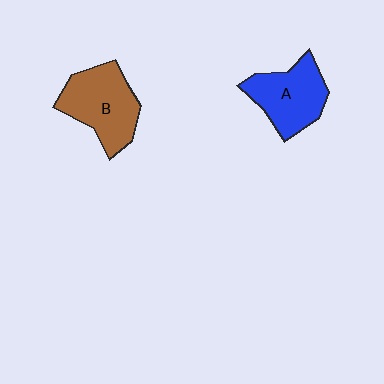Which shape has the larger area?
Shape B (brown).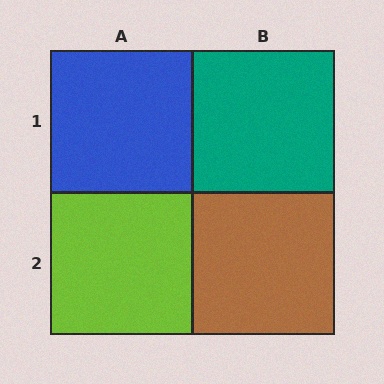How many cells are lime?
1 cell is lime.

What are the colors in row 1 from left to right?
Blue, teal.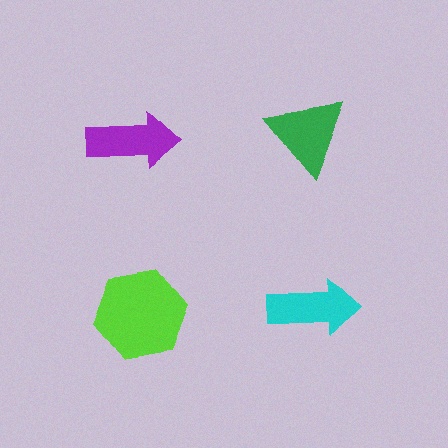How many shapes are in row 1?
2 shapes.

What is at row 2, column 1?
A lime hexagon.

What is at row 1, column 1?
A purple arrow.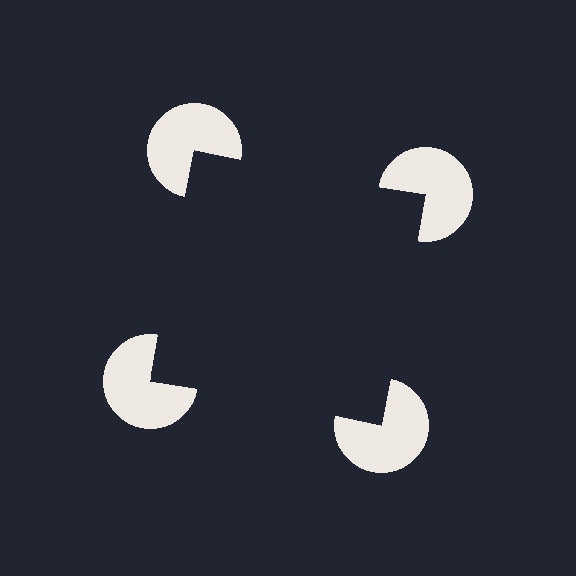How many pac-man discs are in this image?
There are 4 — one at each vertex of the illusory square.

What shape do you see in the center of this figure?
An illusory square — its edges are inferred from the aligned wedge cuts in the pac-man discs, not physically drawn.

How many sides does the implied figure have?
4 sides.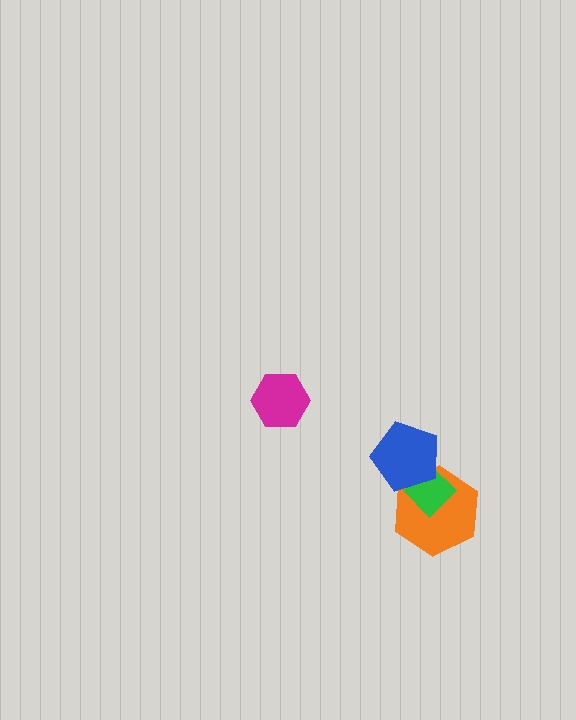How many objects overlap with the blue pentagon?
2 objects overlap with the blue pentagon.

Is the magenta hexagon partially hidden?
No, no other shape covers it.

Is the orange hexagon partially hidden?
Yes, it is partially covered by another shape.